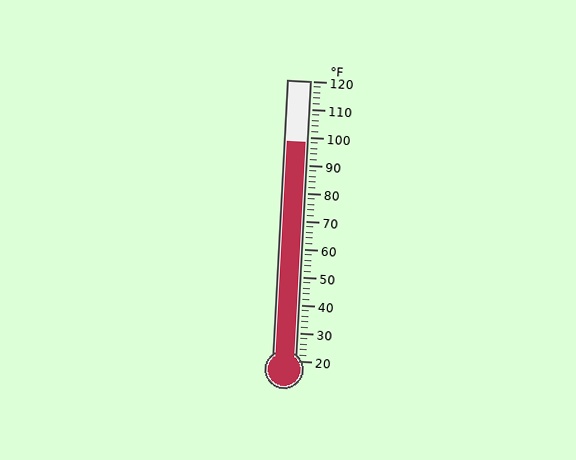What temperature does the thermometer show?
The thermometer shows approximately 98°F.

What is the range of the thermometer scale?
The thermometer scale ranges from 20°F to 120°F.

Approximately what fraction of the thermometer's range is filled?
The thermometer is filled to approximately 80% of its range.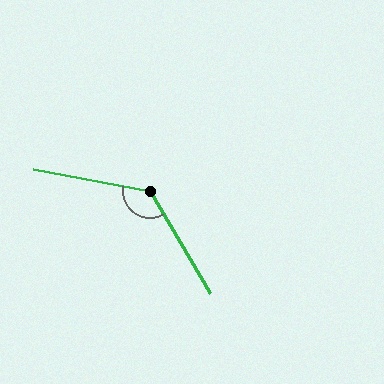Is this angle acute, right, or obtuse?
It is obtuse.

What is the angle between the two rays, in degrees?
Approximately 131 degrees.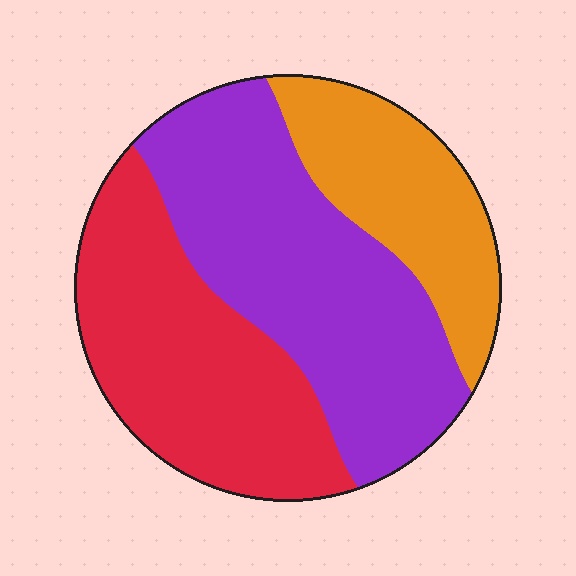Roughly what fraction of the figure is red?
Red takes up about one third (1/3) of the figure.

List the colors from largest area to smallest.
From largest to smallest: purple, red, orange.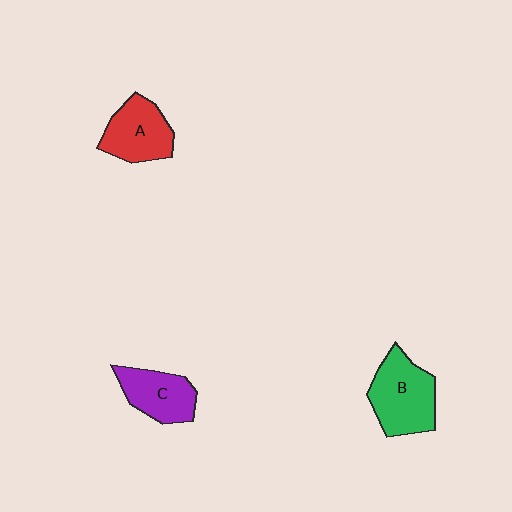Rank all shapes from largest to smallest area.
From largest to smallest: B (green), A (red), C (purple).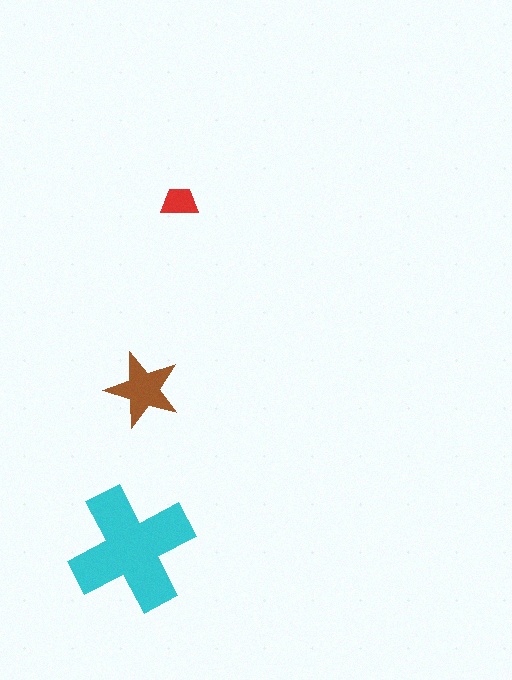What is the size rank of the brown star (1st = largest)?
2nd.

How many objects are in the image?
There are 3 objects in the image.